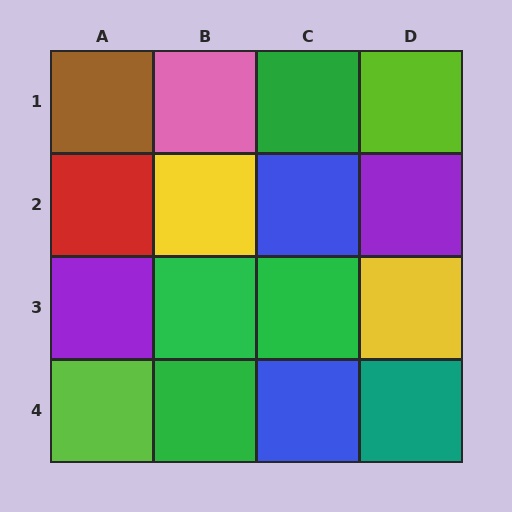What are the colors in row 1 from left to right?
Brown, pink, green, lime.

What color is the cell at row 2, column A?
Red.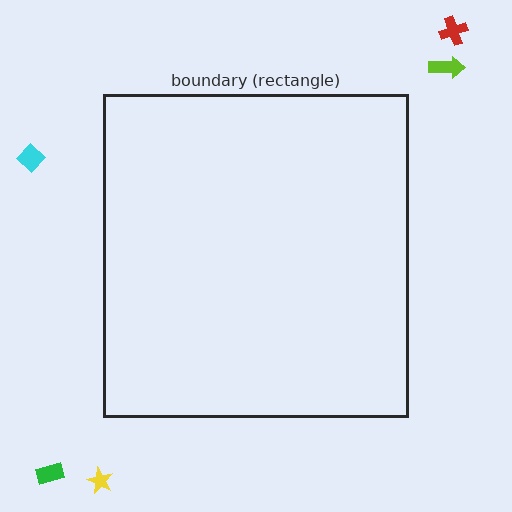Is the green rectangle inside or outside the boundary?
Outside.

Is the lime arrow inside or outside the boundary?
Outside.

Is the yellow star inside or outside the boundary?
Outside.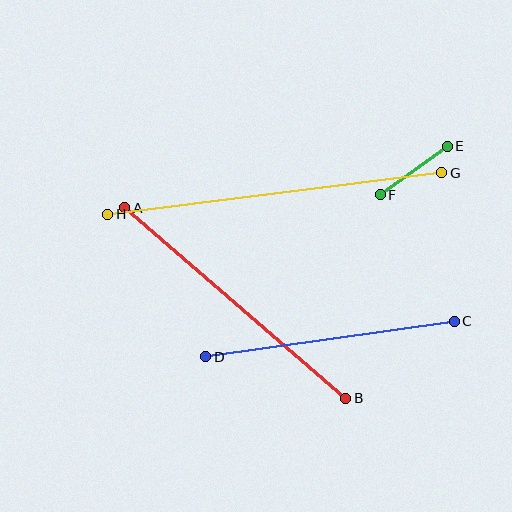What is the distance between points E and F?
The distance is approximately 83 pixels.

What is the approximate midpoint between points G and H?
The midpoint is at approximately (275, 194) pixels.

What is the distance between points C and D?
The distance is approximately 251 pixels.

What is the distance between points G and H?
The distance is approximately 337 pixels.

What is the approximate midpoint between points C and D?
The midpoint is at approximately (330, 339) pixels.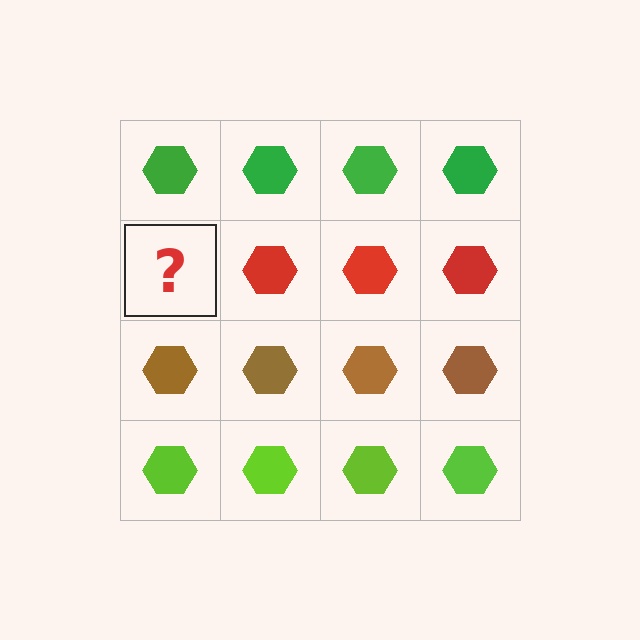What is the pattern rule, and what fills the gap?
The rule is that each row has a consistent color. The gap should be filled with a red hexagon.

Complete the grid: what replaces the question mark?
The question mark should be replaced with a red hexagon.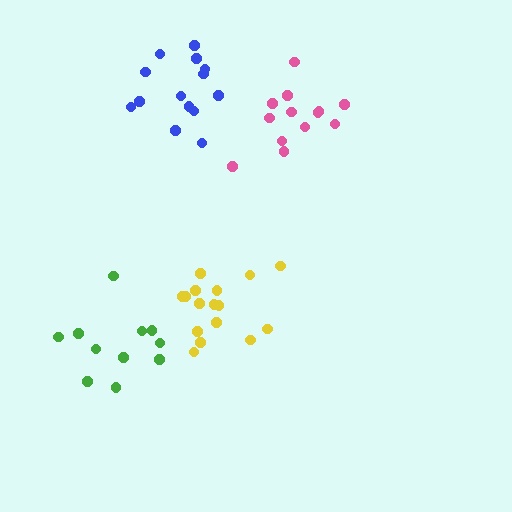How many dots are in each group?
Group 1: 11 dots, Group 2: 16 dots, Group 3: 14 dots, Group 4: 13 dots (54 total).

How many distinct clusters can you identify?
There are 4 distinct clusters.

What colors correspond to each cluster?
The clusters are colored: green, yellow, blue, pink.